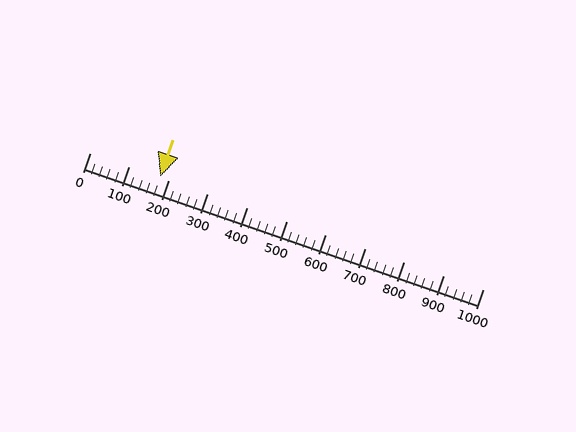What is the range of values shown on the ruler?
The ruler shows values from 0 to 1000.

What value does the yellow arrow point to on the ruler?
The yellow arrow points to approximately 180.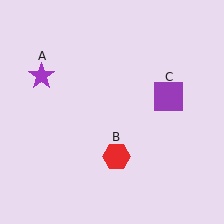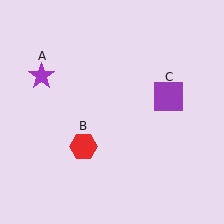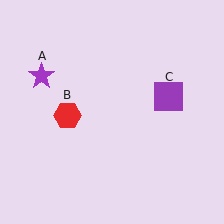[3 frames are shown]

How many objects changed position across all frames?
1 object changed position: red hexagon (object B).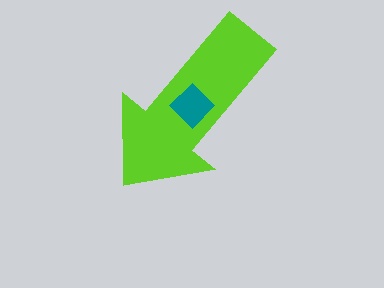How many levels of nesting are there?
2.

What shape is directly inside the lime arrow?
The teal diamond.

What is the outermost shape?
The lime arrow.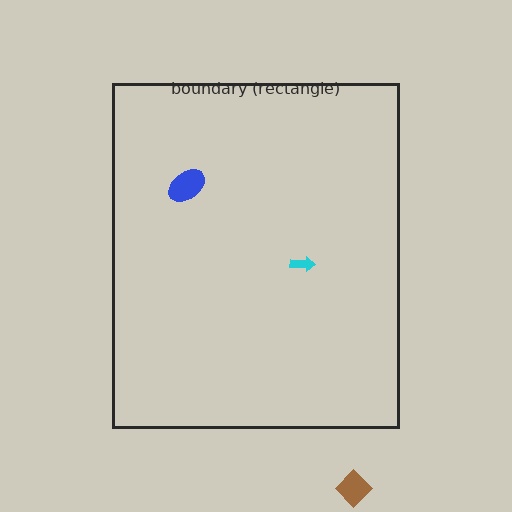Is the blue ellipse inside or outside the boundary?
Inside.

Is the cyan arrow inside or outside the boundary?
Inside.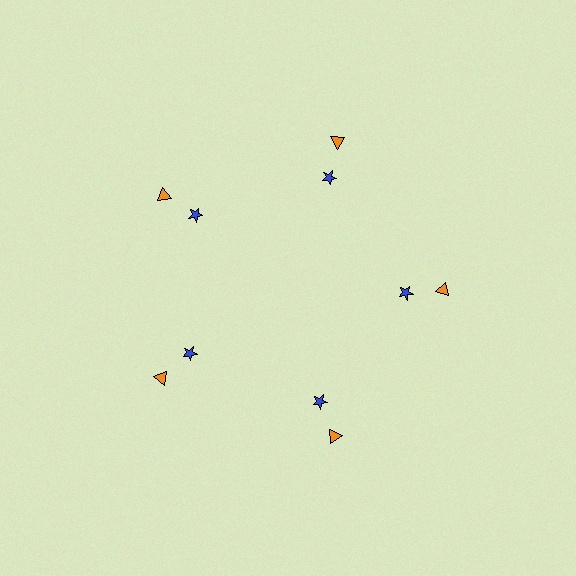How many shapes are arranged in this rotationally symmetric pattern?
There are 10 shapes, arranged in 5 groups of 2.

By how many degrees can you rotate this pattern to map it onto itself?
The pattern maps onto itself every 72 degrees of rotation.